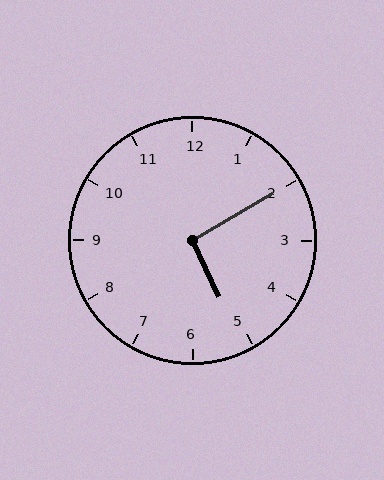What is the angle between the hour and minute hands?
Approximately 95 degrees.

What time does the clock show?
5:10.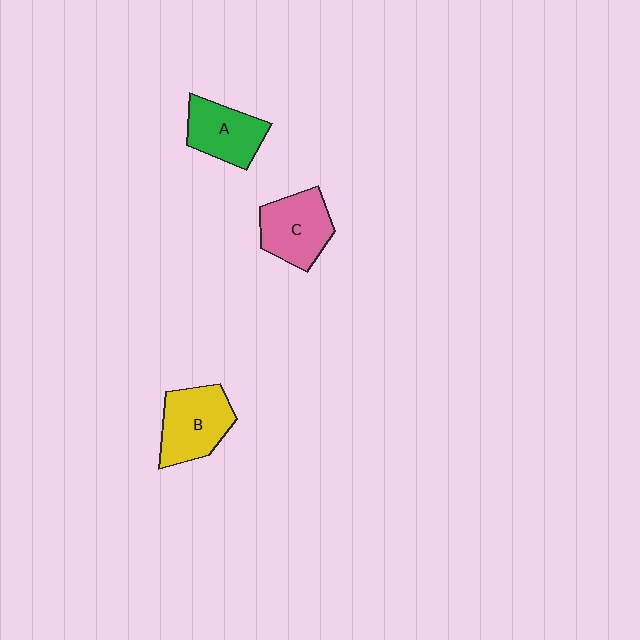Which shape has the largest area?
Shape B (yellow).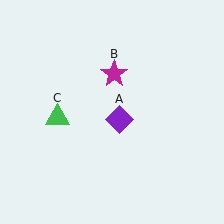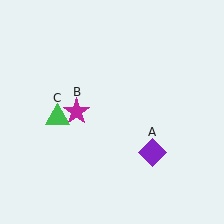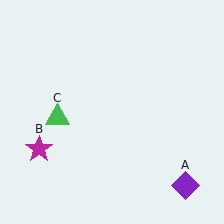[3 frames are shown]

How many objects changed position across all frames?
2 objects changed position: purple diamond (object A), magenta star (object B).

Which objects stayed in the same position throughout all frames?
Green triangle (object C) remained stationary.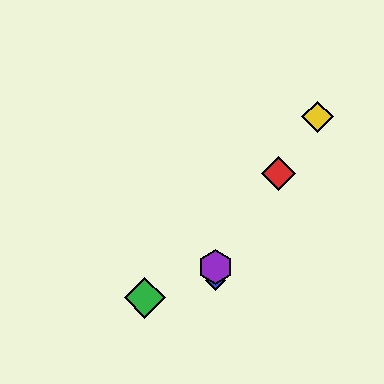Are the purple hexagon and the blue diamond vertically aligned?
Yes, both are at x≈215.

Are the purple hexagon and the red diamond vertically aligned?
No, the purple hexagon is at x≈215 and the red diamond is at x≈278.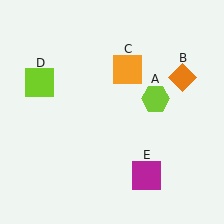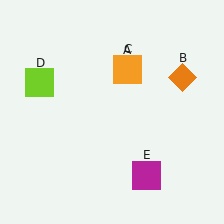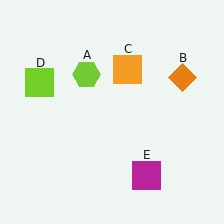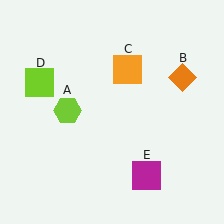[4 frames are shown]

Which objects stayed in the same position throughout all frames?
Orange diamond (object B) and orange square (object C) and lime square (object D) and magenta square (object E) remained stationary.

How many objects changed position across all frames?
1 object changed position: lime hexagon (object A).